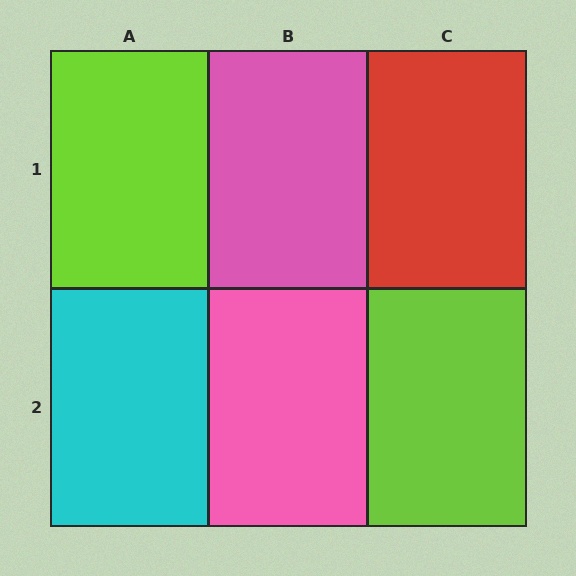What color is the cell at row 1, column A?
Lime.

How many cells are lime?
2 cells are lime.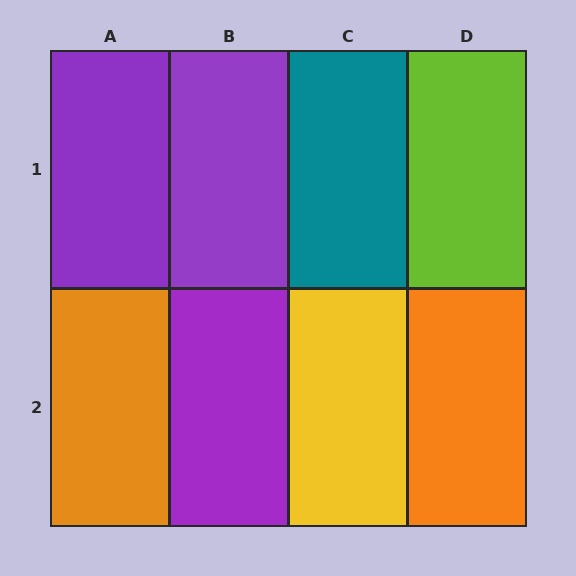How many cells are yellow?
1 cell is yellow.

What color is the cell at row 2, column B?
Purple.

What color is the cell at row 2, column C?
Yellow.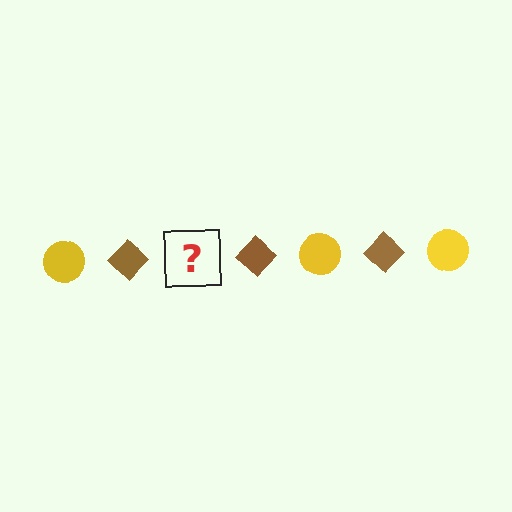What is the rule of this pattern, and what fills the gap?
The rule is that the pattern alternates between yellow circle and brown diamond. The gap should be filled with a yellow circle.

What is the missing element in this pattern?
The missing element is a yellow circle.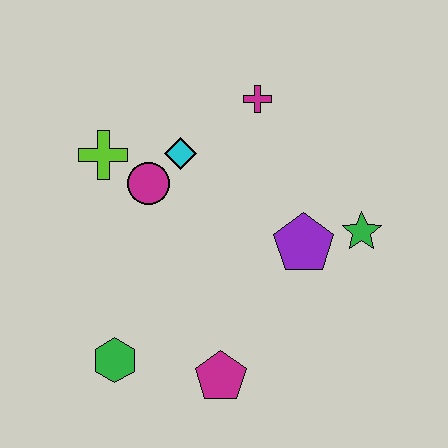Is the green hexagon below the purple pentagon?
Yes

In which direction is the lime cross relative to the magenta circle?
The lime cross is to the left of the magenta circle.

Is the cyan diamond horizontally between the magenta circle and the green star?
Yes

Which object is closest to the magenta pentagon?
The green hexagon is closest to the magenta pentagon.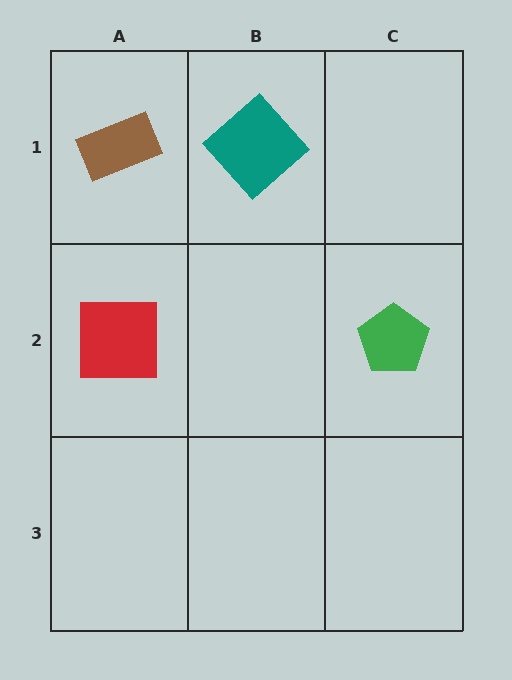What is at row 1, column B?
A teal diamond.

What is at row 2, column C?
A green pentagon.